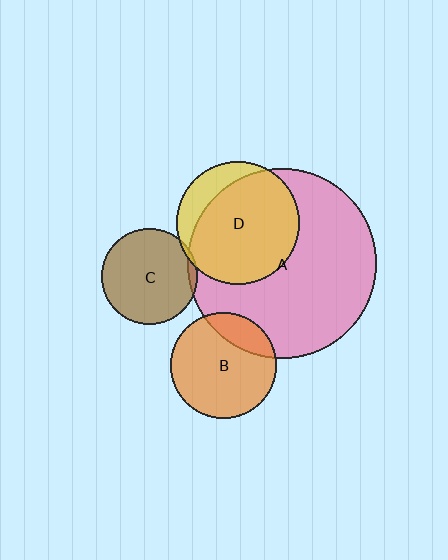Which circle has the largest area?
Circle A (pink).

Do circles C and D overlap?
Yes.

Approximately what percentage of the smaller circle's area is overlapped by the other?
Approximately 5%.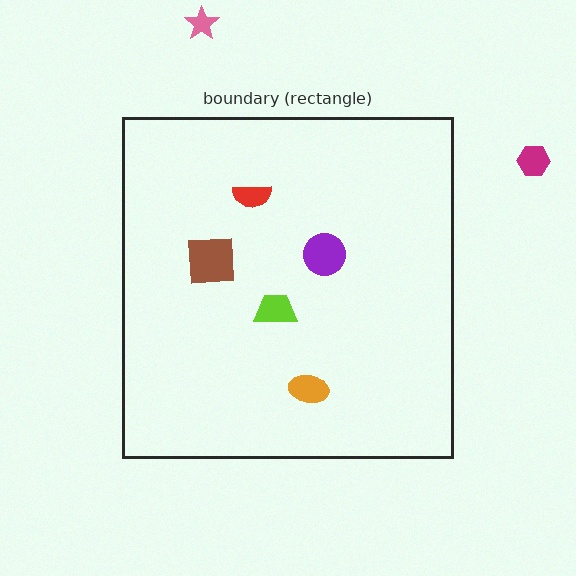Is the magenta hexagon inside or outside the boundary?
Outside.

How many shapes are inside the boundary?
5 inside, 2 outside.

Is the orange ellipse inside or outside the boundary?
Inside.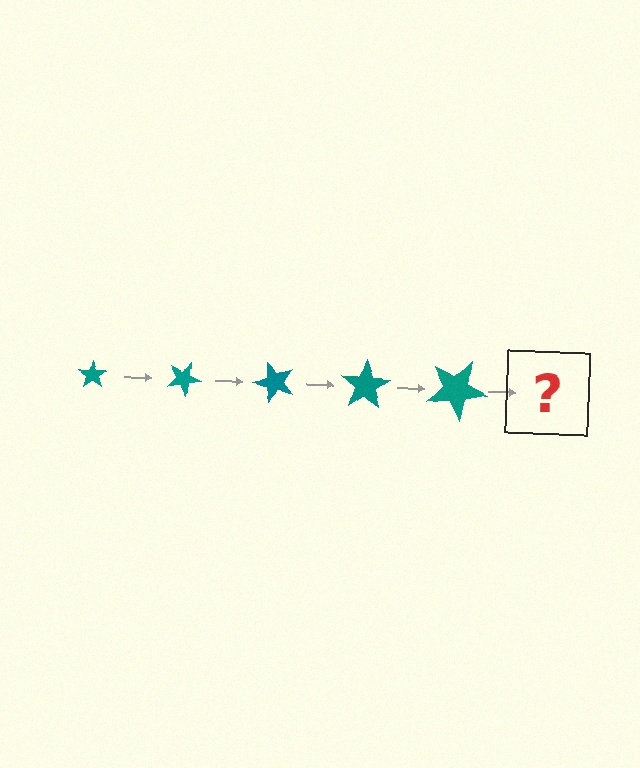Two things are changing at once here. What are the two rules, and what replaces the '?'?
The two rules are that the star grows larger each step and it rotates 25 degrees each step. The '?' should be a star, larger than the previous one and rotated 125 degrees from the start.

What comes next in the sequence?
The next element should be a star, larger than the previous one and rotated 125 degrees from the start.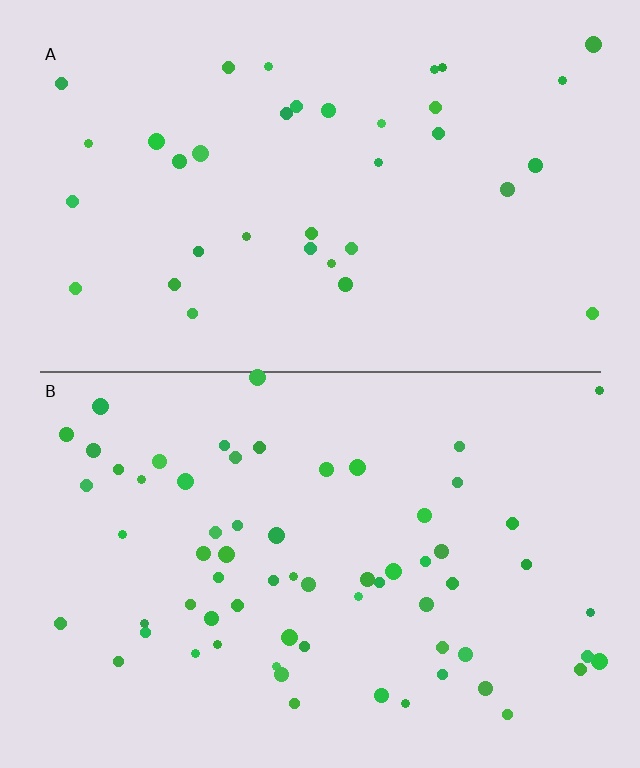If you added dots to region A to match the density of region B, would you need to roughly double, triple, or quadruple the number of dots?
Approximately double.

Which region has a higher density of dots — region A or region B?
B (the bottom).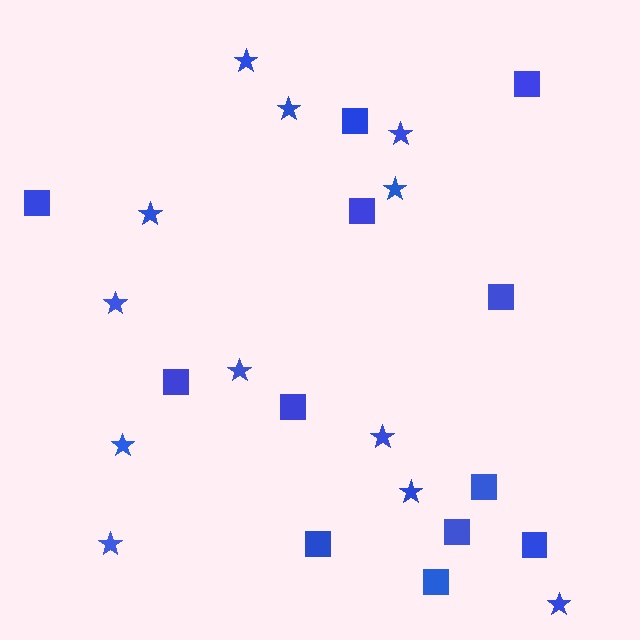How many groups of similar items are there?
There are 2 groups: one group of squares (12) and one group of stars (12).